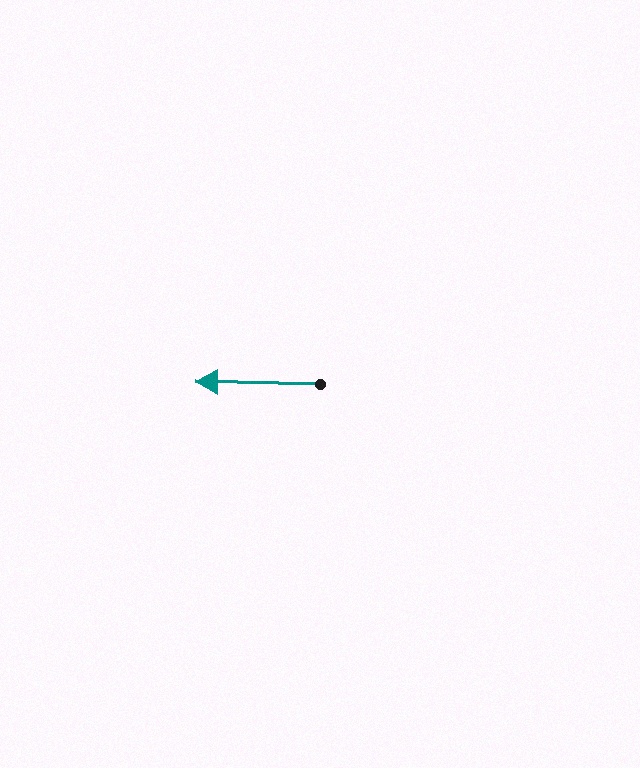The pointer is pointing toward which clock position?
Roughly 9 o'clock.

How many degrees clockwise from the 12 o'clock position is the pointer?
Approximately 271 degrees.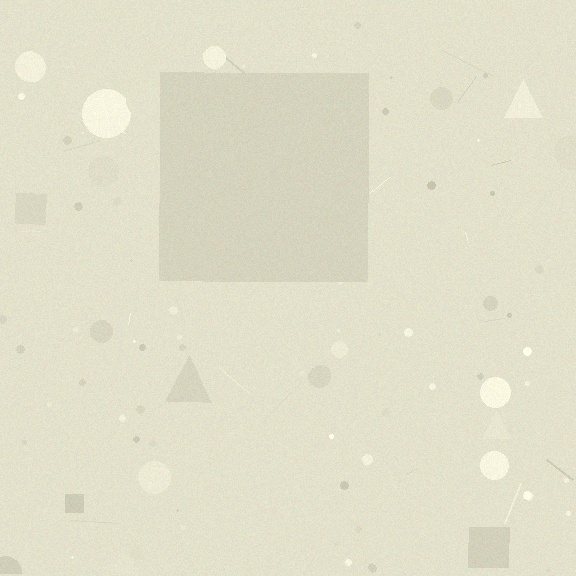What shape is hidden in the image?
A square is hidden in the image.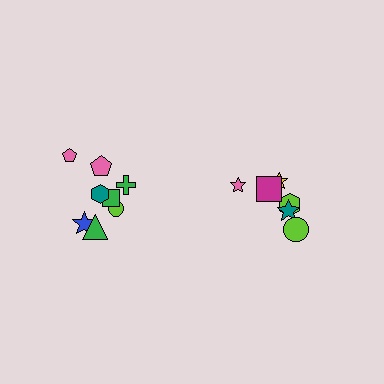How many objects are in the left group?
There are 8 objects.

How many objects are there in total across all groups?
There are 14 objects.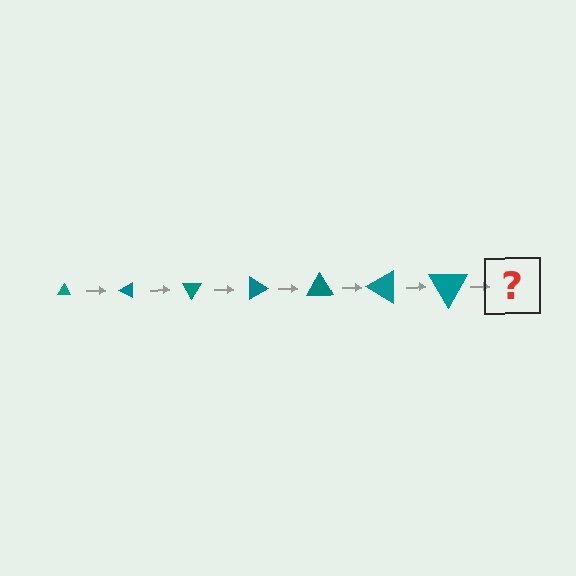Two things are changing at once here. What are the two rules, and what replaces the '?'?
The two rules are that the triangle grows larger each step and it rotates 30 degrees each step. The '?' should be a triangle, larger than the previous one and rotated 210 degrees from the start.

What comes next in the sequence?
The next element should be a triangle, larger than the previous one and rotated 210 degrees from the start.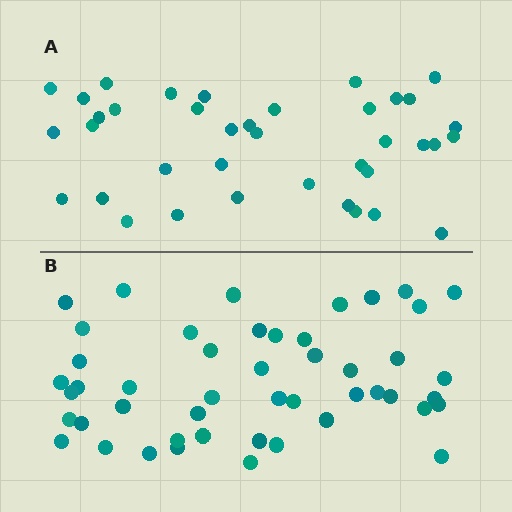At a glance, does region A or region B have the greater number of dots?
Region B (the bottom region) has more dots.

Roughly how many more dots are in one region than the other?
Region B has roughly 10 or so more dots than region A.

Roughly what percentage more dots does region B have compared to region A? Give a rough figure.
About 25% more.